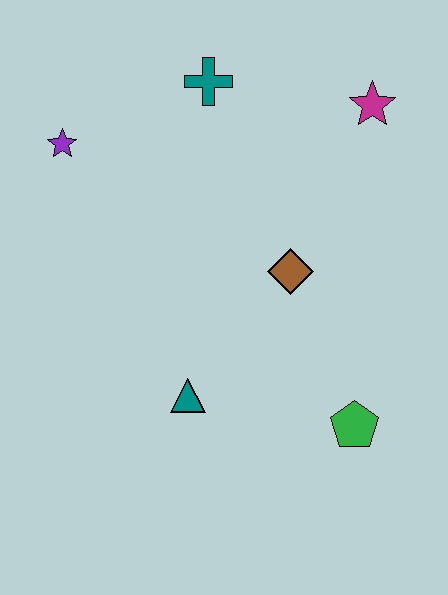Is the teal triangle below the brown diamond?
Yes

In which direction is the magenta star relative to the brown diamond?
The magenta star is above the brown diamond.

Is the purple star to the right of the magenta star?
No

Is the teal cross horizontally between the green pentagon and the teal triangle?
Yes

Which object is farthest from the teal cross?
The green pentagon is farthest from the teal cross.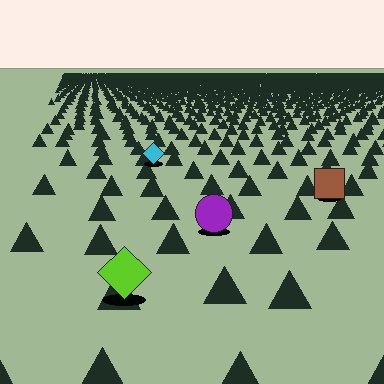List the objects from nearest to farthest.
From nearest to farthest: the lime diamond, the purple circle, the brown square, the cyan diamond.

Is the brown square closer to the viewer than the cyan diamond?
Yes. The brown square is closer — you can tell from the texture gradient: the ground texture is coarser near it.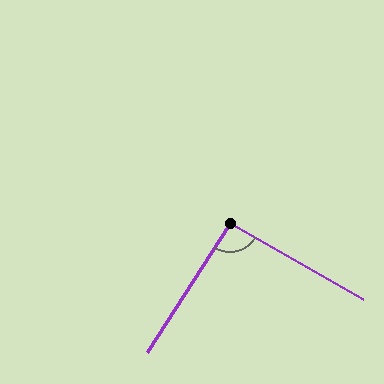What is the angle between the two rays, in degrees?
Approximately 93 degrees.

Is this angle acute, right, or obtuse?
It is approximately a right angle.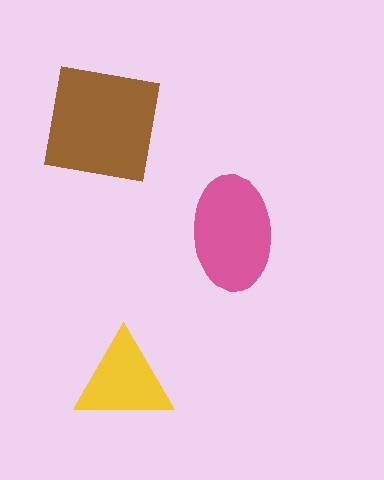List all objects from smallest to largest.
The yellow triangle, the pink ellipse, the brown square.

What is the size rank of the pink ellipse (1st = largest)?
2nd.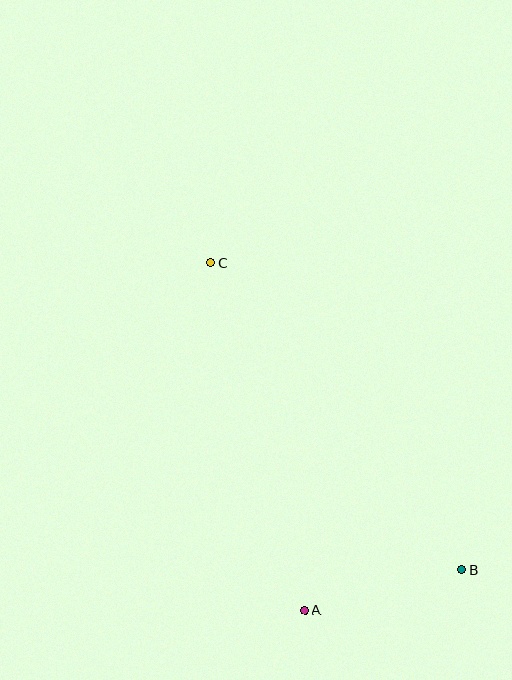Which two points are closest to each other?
Points A and B are closest to each other.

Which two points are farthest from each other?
Points B and C are farthest from each other.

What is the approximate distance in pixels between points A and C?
The distance between A and C is approximately 360 pixels.